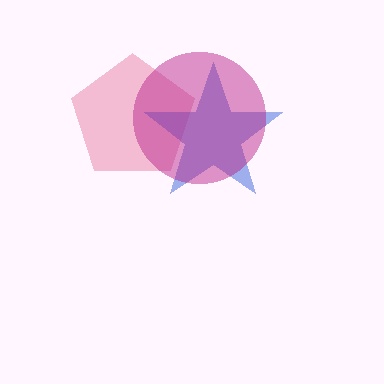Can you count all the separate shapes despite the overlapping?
Yes, there are 3 separate shapes.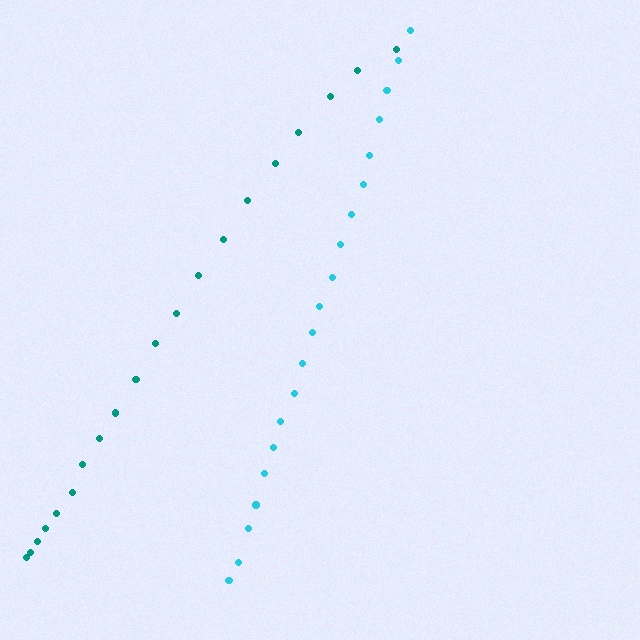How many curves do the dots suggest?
There are 2 distinct paths.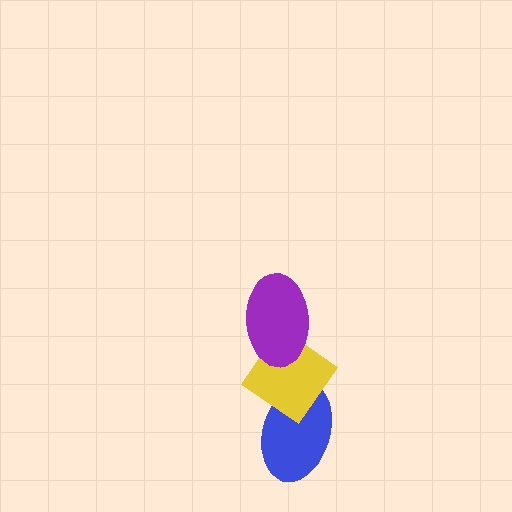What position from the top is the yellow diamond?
The yellow diamond is 2nd from the top.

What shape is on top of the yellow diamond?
The purple ellipse is on top of the yellow diamond.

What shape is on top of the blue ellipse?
The yellow diamond is on top of the blue ellipse.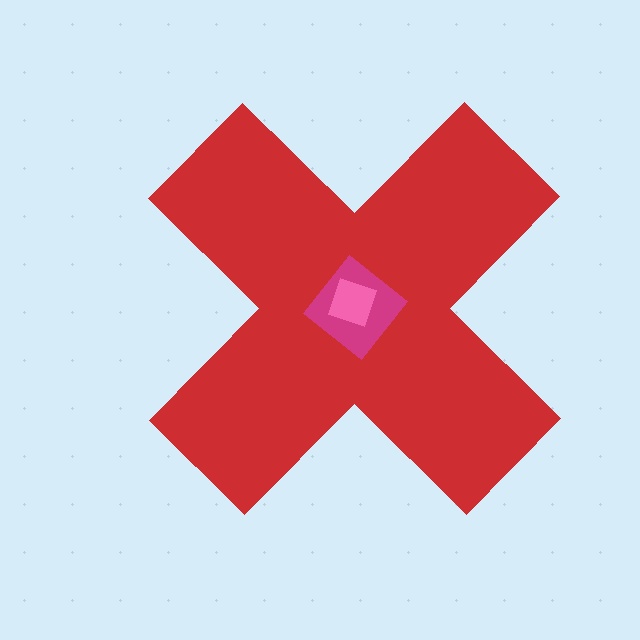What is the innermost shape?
The pink diamond.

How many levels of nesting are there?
3.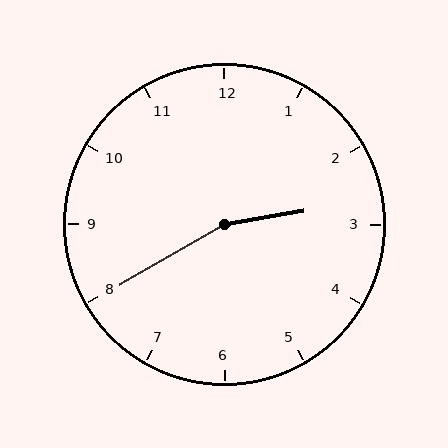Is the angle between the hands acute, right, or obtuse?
It is obtuse.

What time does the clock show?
2:40.